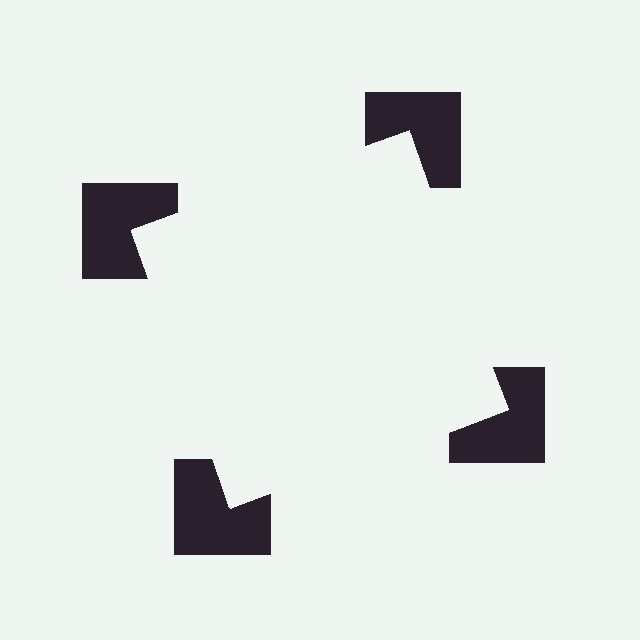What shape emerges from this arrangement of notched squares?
An illusory square — its edges are inferred from the aligned wedge cuts in the notched squares, not physically drawn.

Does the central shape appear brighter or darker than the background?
It typically appears slightly brighter than the background, even though no actual brightness change is drawn.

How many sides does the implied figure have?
4 sides.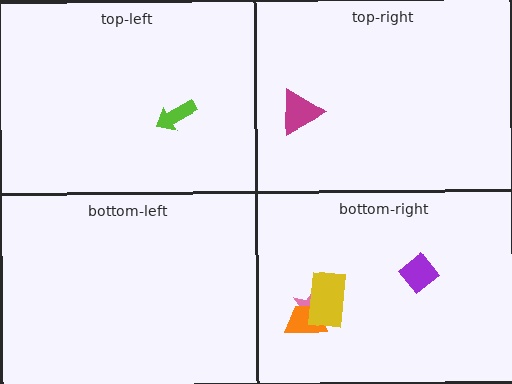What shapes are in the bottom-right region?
The pink star, the purple diamond, the orange trapezoid, the yellow rectangle.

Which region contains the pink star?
The bottom-right region.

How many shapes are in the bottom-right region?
4.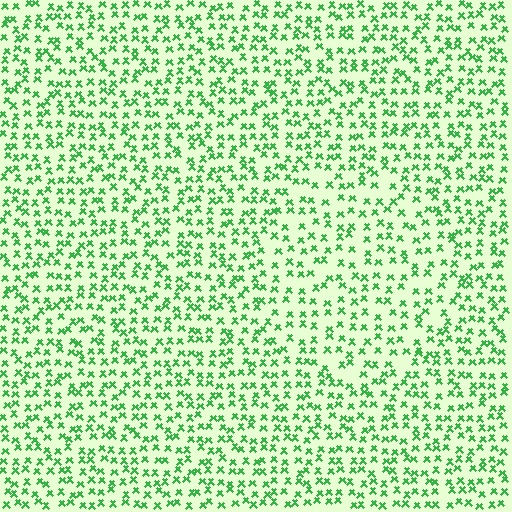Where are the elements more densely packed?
The elements are more densely packed outside the circle boundary.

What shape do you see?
I see a circle.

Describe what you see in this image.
The image contains small green elements arranged at two different densities. A circle-shaped region is visible where the elements are less densely packed than the surrounding area.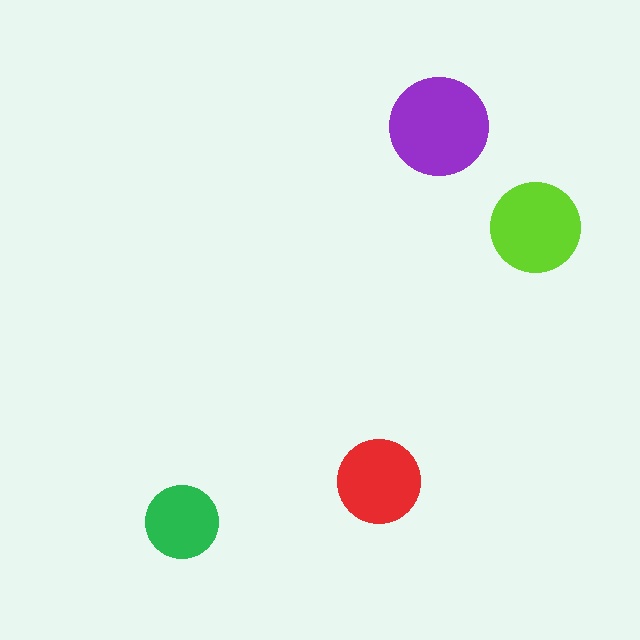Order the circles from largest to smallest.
the purple one, the lime one, the red one, the green one.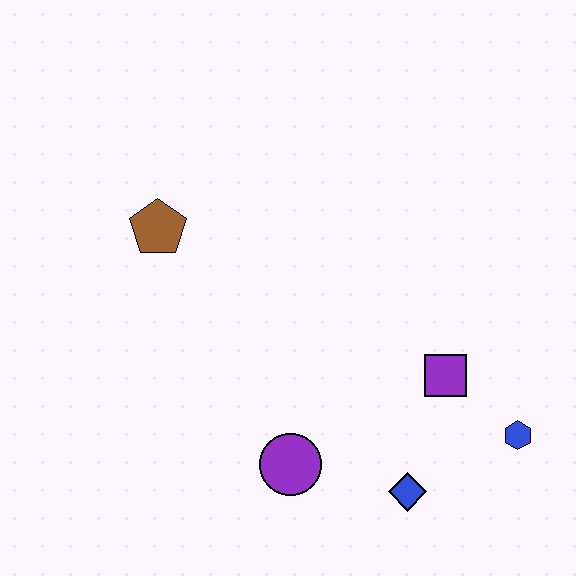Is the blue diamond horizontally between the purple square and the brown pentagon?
Yes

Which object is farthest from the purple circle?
The brown pentagon is farthest from the purple circle.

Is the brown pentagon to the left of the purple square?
Yes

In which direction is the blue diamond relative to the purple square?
The blue diamond is below the purple square.